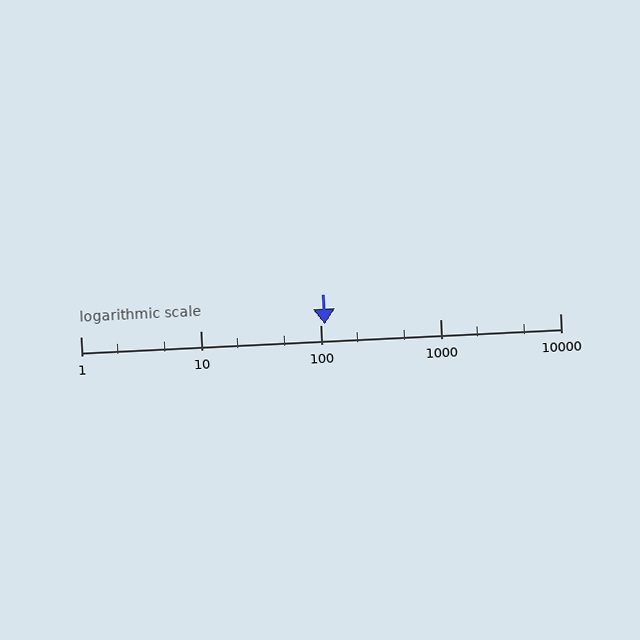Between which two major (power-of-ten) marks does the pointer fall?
The pointer is between 100 and 1000.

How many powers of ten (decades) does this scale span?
The scale spans 4 decades, from 1 to 10000.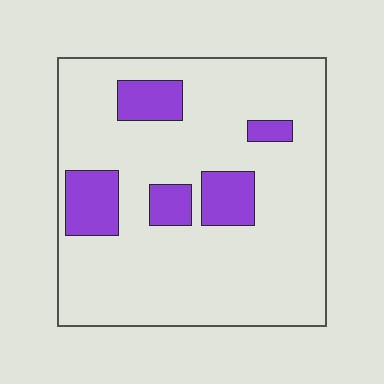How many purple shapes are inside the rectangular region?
5.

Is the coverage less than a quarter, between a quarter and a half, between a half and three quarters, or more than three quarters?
Less than a quarter.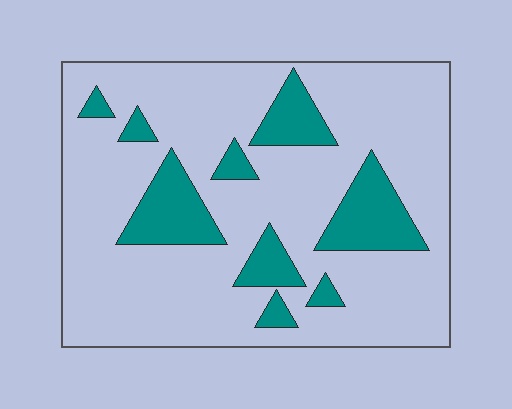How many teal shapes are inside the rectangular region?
9.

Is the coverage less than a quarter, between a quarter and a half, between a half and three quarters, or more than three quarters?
Less than a quarter.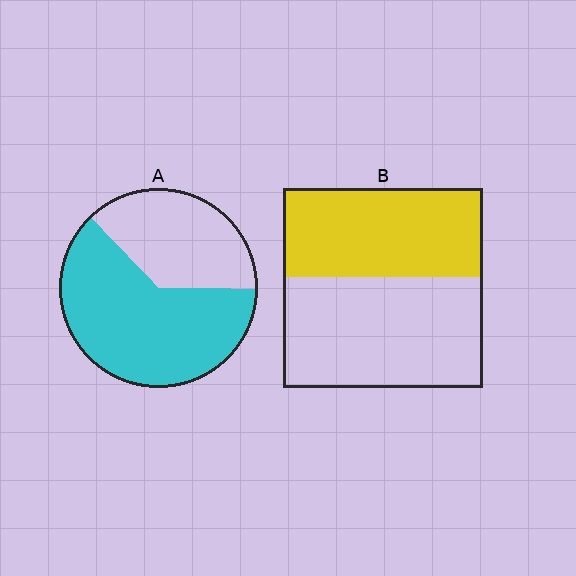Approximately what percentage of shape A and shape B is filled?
A is approximately 65% and B is approximately 45%.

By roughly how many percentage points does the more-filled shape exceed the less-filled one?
By roughly 20 percentage points (A over B).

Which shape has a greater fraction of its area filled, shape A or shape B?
Shape A.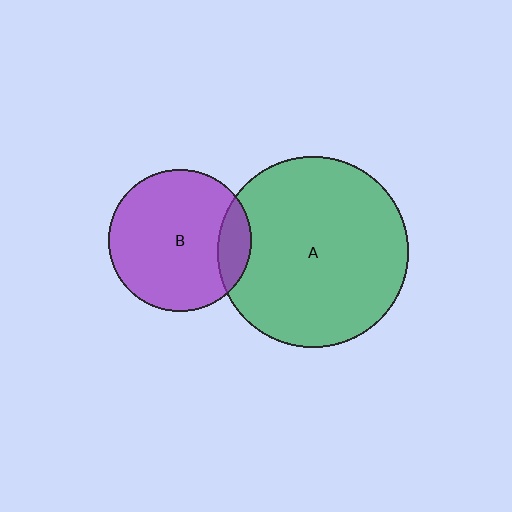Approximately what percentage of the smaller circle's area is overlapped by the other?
Approximately 15%.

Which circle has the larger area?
Circle A (green).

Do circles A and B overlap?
Yes.